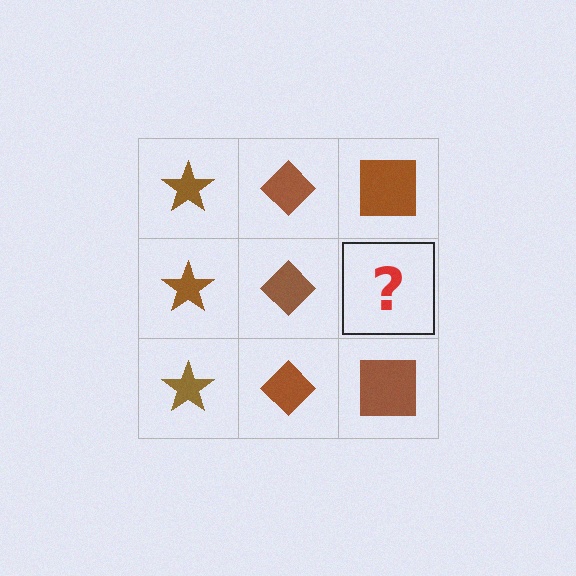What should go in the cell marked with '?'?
The missing cell should contain a brown square.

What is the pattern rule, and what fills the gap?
The rule is that each column has a consistent shape. The gap should be filled with a brown square.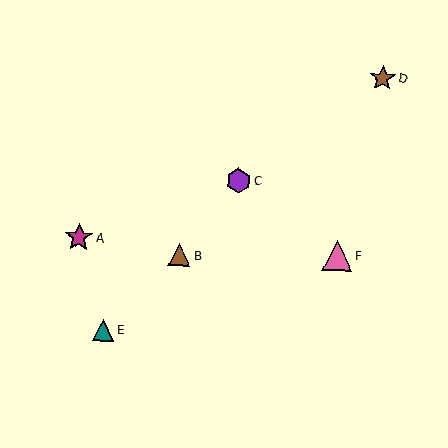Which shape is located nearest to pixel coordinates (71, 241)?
The magenta star (labeled A) at (79, 237) is nearest to that location.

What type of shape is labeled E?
Shape E is a teal triangle.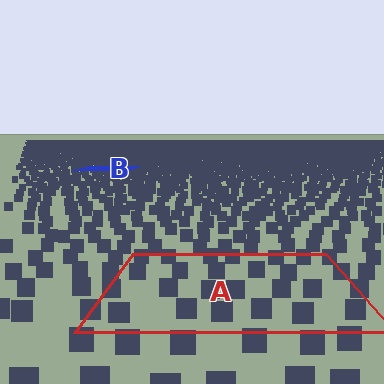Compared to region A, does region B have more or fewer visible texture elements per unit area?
Region B has more texture elements per unit area — they are packed more densely because it is farther away.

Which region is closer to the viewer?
Region A is closer. The texture elements there are larger and more spread out.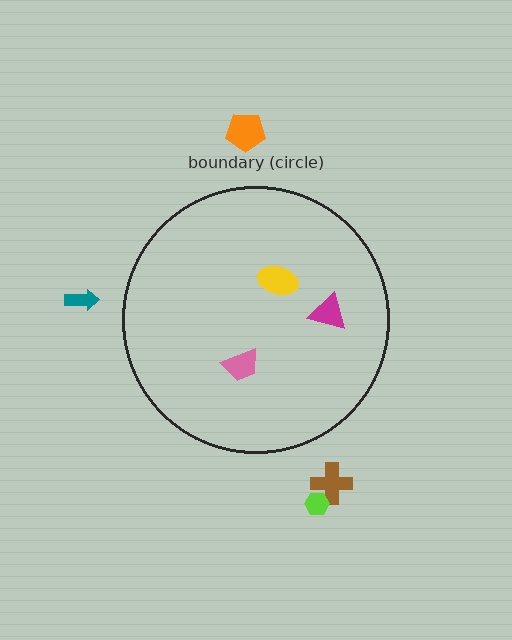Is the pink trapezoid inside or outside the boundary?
Inside.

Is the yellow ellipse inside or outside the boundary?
Inside.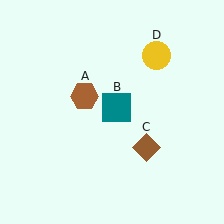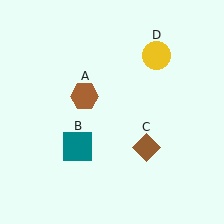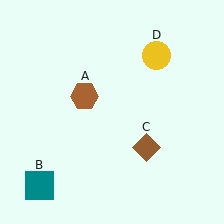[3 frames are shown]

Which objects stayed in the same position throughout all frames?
Brown hexagon (object A) and brown diamond (object C) and yellow circle (object D) remained stationary.